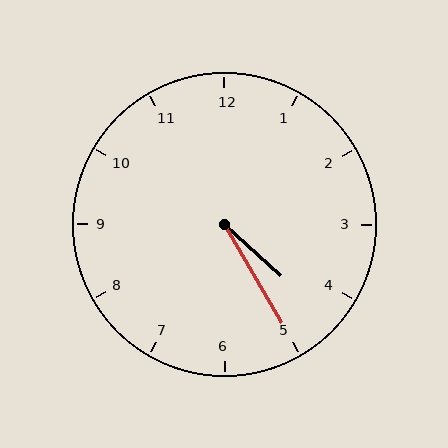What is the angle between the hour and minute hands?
Approximately 18 degrees.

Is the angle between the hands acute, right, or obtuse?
It is acute.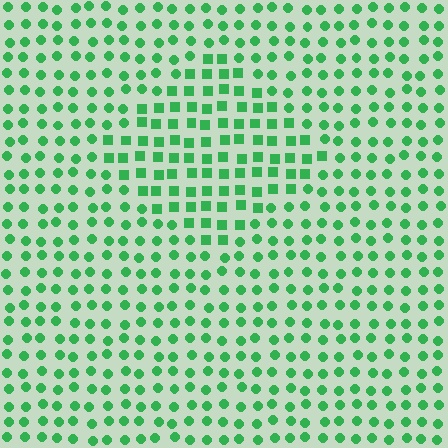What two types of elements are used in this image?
The image uses squares inside the diamond region and circles outside it.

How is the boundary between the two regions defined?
The boundary is defined by a change in element shape: squares inside vs. circles outside. All elements share the same color and spacing.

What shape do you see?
I see a diamond.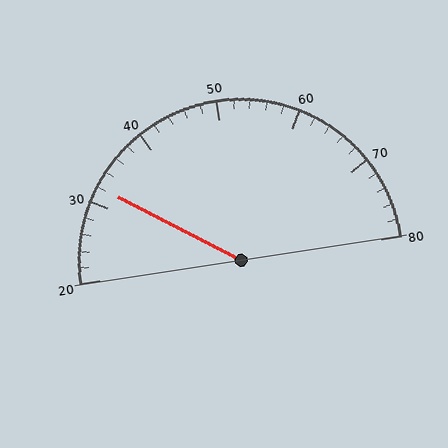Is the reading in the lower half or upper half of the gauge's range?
The reading is in the lower half of the range (20 to 80).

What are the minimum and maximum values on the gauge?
The gauge ranges from 20 to 80.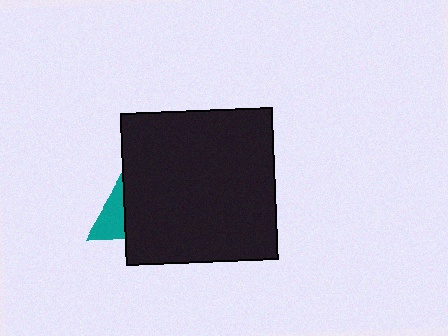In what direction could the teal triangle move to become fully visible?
The teal triangle could move left. That would shift it out from behind the black square entirely.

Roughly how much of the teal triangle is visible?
A small part of it is visible (roughly 32%).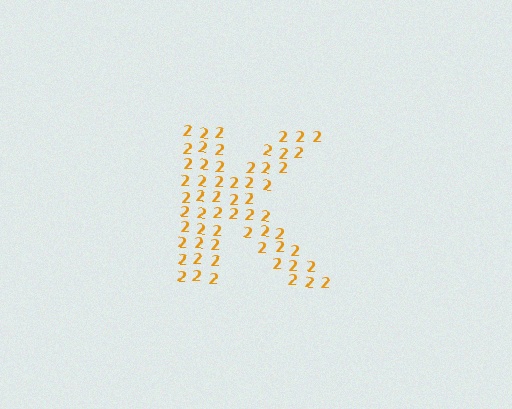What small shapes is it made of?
It is made of small digit 2's.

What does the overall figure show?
The overall figure shows the letter K.